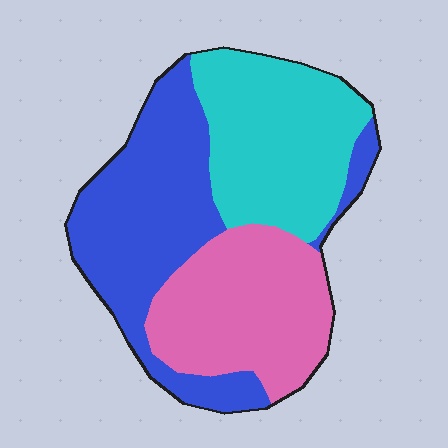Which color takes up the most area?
Blue, at roughly 40%.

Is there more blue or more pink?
Blue.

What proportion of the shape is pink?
Pink covers around 30% of the shape.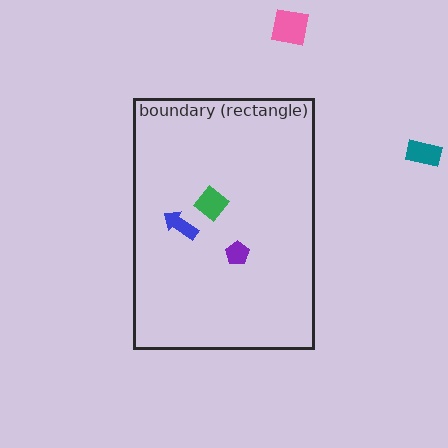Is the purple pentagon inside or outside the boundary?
Inside.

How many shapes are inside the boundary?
3 inside, 2 outside.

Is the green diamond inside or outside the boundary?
Inside.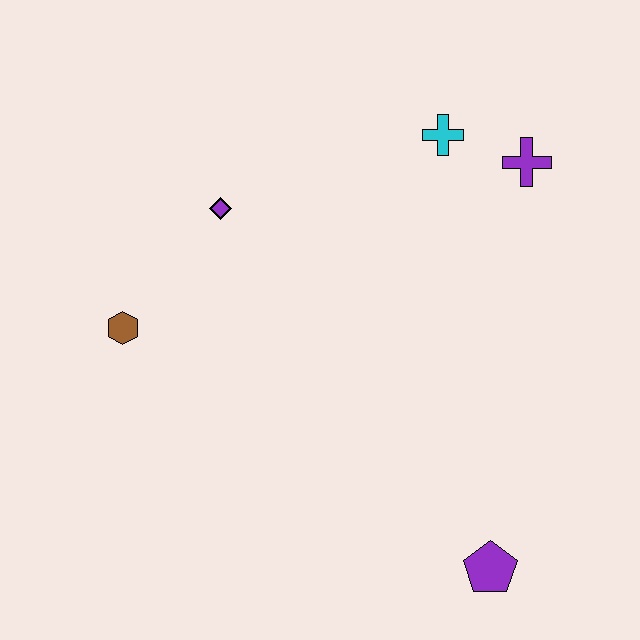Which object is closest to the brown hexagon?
The purple diamond is closest to the brown hexagon.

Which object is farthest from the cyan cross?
The purple pentagon is farthest from the cyan cross.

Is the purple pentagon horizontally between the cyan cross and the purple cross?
Yes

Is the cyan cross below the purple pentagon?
No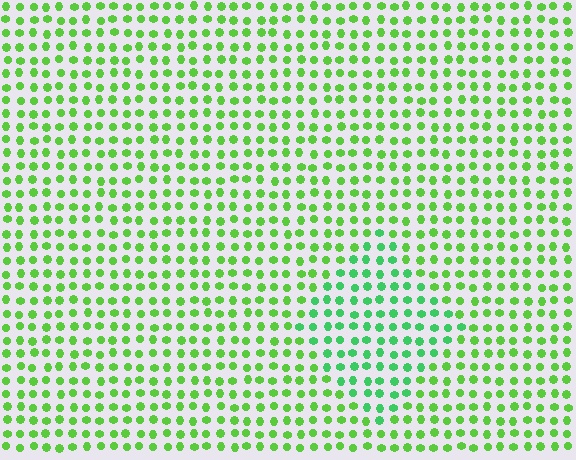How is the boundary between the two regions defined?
The boundary is defined purely by a slight shift in hue (about 28 degrees). Spacing, size, and orientation are identical on both sides.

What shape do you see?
I see a diamond.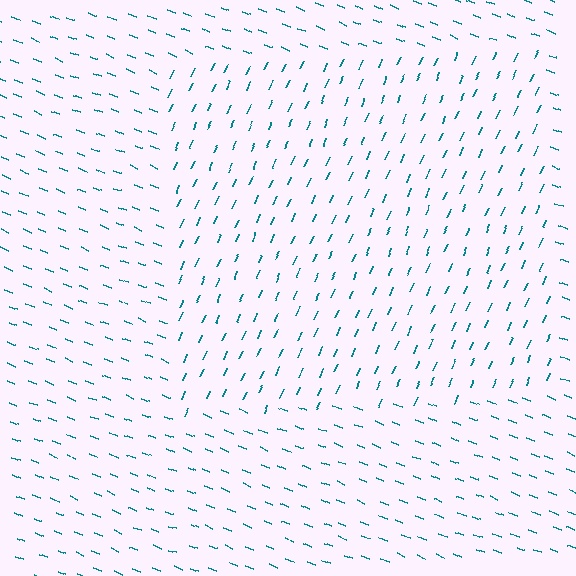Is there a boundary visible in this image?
Yes, there is a texture boundary formed by a change in line orientation.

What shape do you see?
I see a rectangle.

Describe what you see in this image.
The image is filled with small teal line segments. A rectangle region in the image has lines oriented differently from the surrounding lines, creating a visible texture boundary.